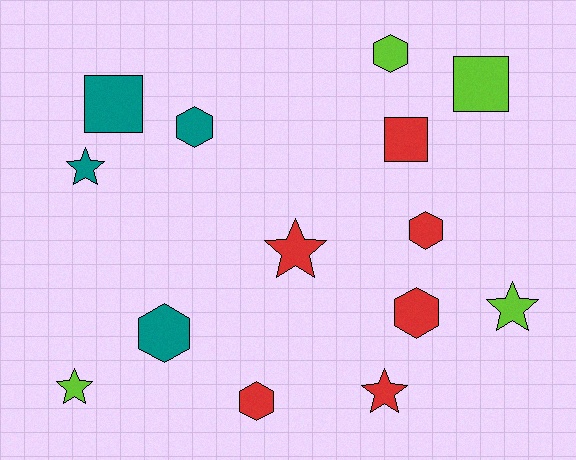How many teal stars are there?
There is 1 teal star.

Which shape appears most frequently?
Hexagon, with 6 objects.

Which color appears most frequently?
Red, with 6 objects.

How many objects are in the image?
There are 14 objects.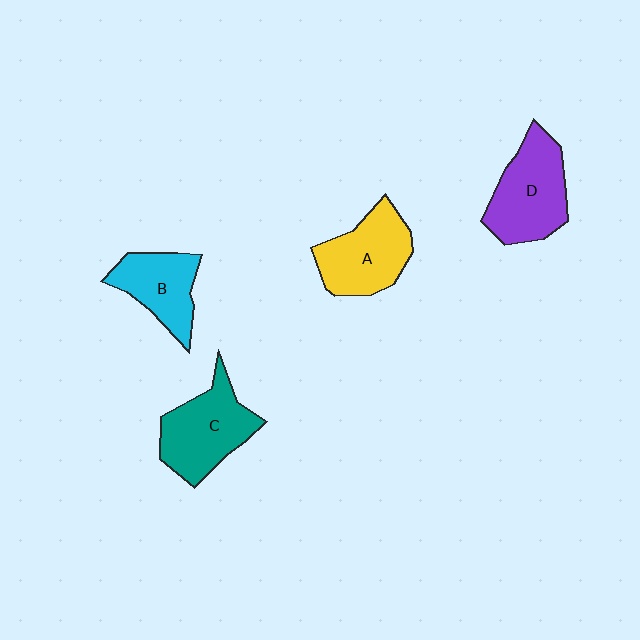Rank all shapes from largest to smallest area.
From largest to smallest: D (purple), C (teal), A (yellow), B (cyan).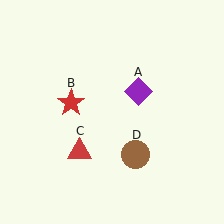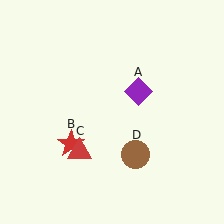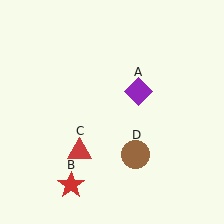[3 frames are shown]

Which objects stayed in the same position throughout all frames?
Purple diamond (object A) and red triangle (object C) and brown circle (object D) remained stationary.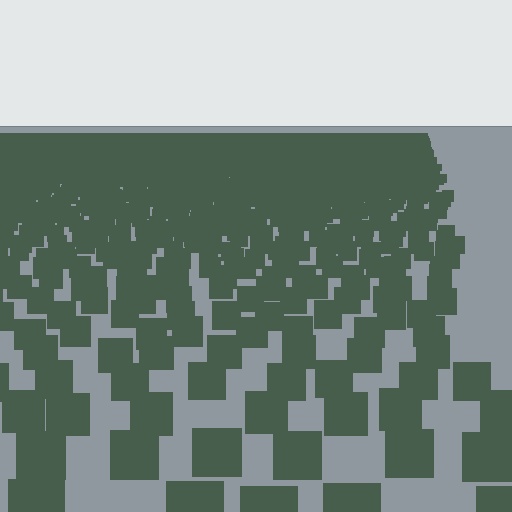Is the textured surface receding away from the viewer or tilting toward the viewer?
The surface is receding away from the viewer. Texture elements get smaller and denser toward the top.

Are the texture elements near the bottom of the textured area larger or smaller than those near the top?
Larger. Near the bottom, elements are closer to the viewer and appear at a bigger on-screen size.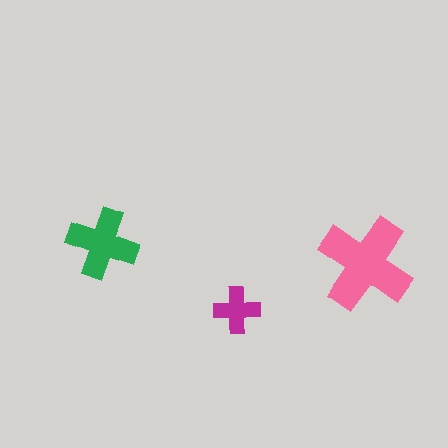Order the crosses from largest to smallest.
the pink one, the green one, the magenta one.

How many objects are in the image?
There are 3 objects in the image.